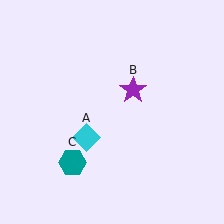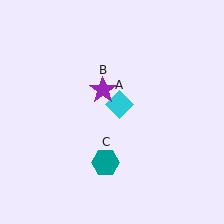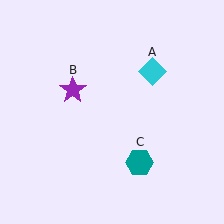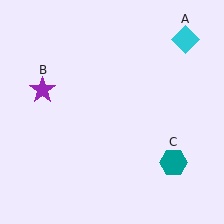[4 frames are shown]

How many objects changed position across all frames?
3 objects changed position: cyan diamond (object A), purple star (object B), teal hexagon (object C).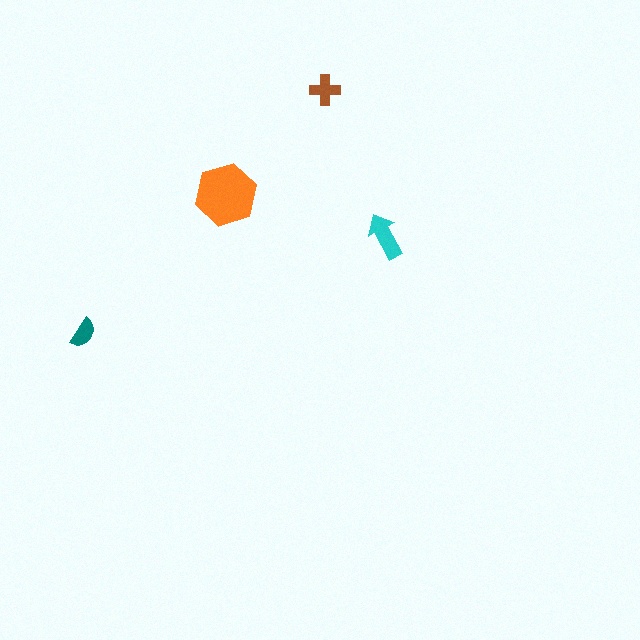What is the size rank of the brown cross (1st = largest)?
3rd.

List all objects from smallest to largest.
The teal semicircle, the brown cross, the cyan arrow, the orange hexagon.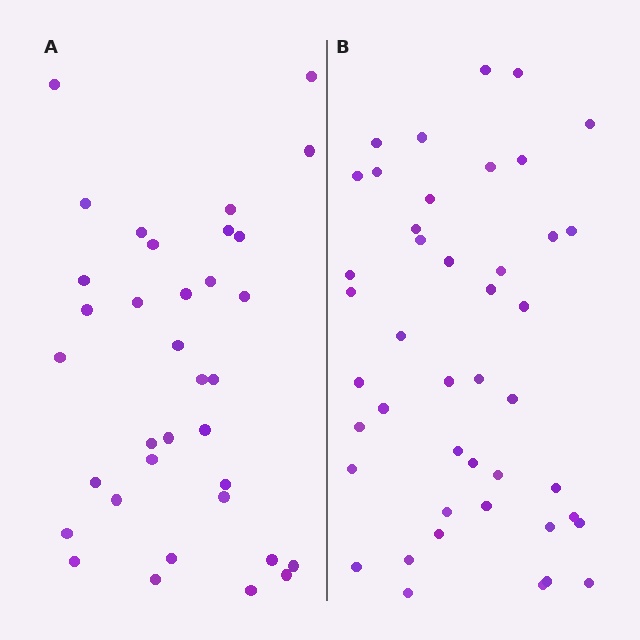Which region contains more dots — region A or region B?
Region B (the right region) has more dots.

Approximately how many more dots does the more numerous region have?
Region B has roughly 8 or so more dots than region A.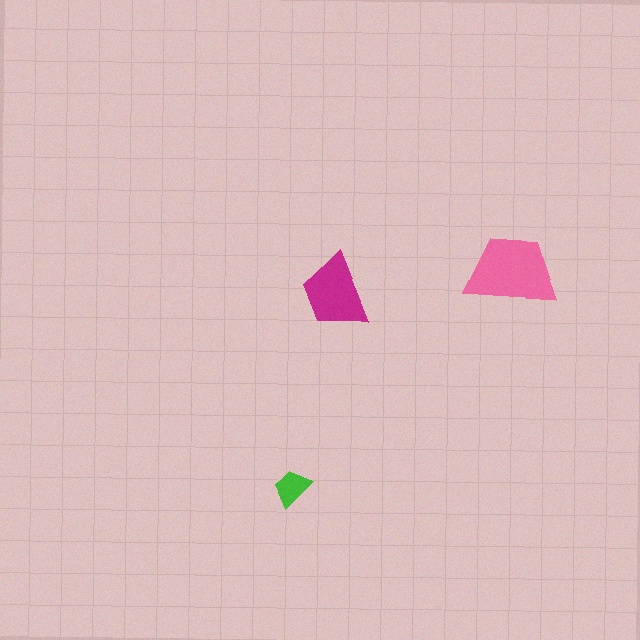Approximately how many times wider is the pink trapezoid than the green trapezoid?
About 2.5 times wider.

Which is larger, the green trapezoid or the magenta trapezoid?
The magenta one.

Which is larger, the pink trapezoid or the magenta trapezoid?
The pink one.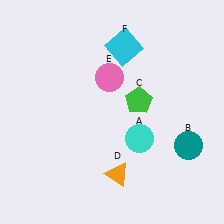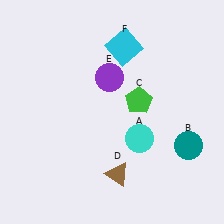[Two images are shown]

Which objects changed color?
D changed from orange to brown. E changed from pink to purple.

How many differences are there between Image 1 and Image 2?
There are 2 differences between the two images.